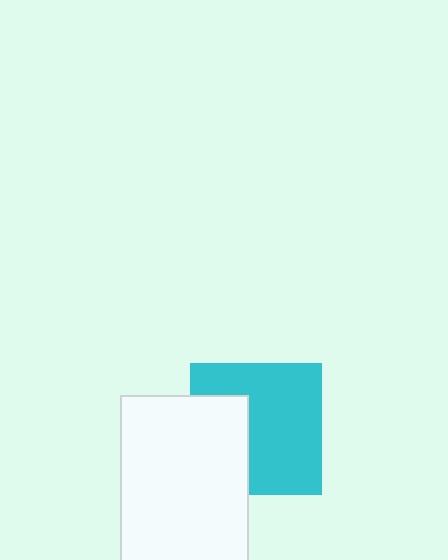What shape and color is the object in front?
The object in front is a white rectangle.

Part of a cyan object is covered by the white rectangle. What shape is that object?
It is a square.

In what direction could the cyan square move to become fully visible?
The cyan square could move right. That would shift it out from behind the white rectangle entirely.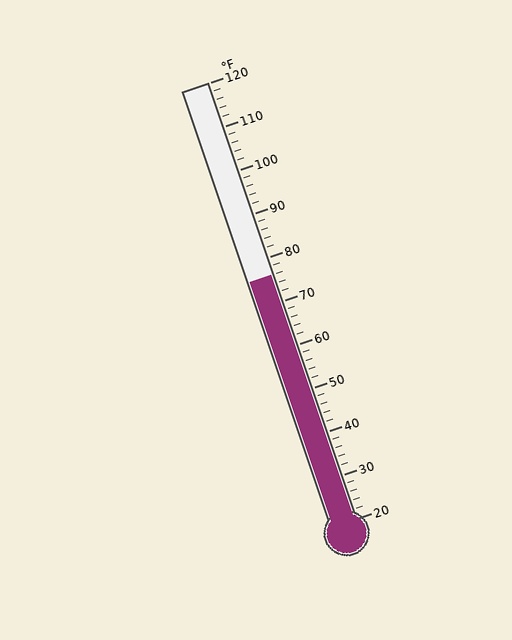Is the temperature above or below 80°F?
The temperature is below 80°F.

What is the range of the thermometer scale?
The thermometer scale ranges from 20°F to 120°F.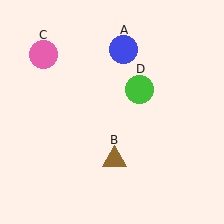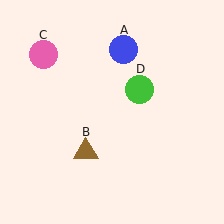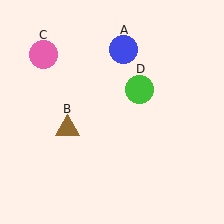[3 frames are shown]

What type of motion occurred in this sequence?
The brown triangle (object B) rotated clockwise around the center of the scene.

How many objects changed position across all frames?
1 object changed position: brown triangle (object B).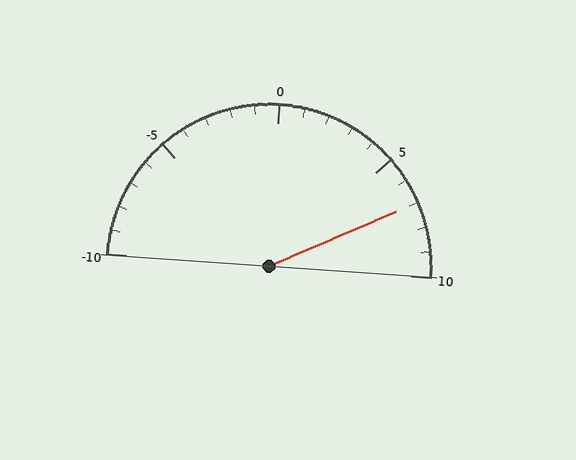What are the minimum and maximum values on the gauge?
The gauge ranges from -10 to 10.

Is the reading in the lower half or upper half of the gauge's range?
The reading is in the upper half of the range (-10 to 10).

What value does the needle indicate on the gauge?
The needle indicates approximately 7.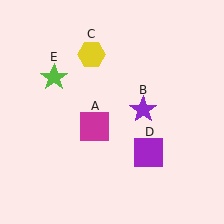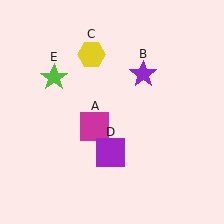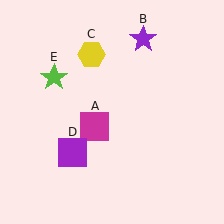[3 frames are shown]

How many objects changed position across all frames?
2 objects changed position: purple star (object B), purple square (object D).